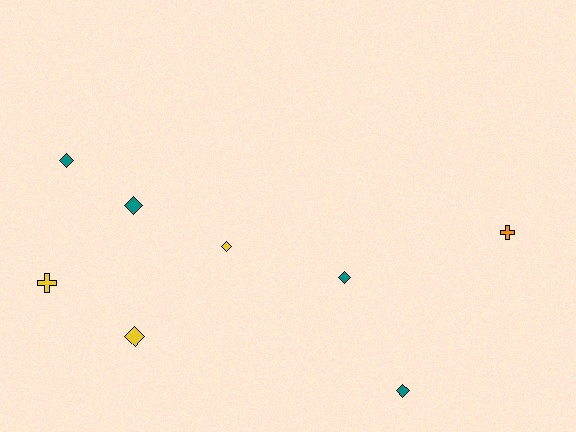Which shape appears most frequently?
Diamond, with 6 objects.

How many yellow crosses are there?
There is 1 yellow cross.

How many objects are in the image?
There are 8 objects.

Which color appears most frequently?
Teal, with 4 objects.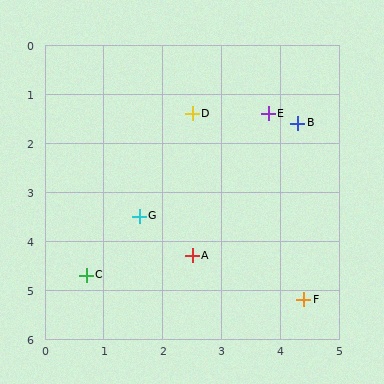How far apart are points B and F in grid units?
Points B and F are about 3.6 grid units apart.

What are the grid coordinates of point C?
Point C is at approximately (0.7, 4.7).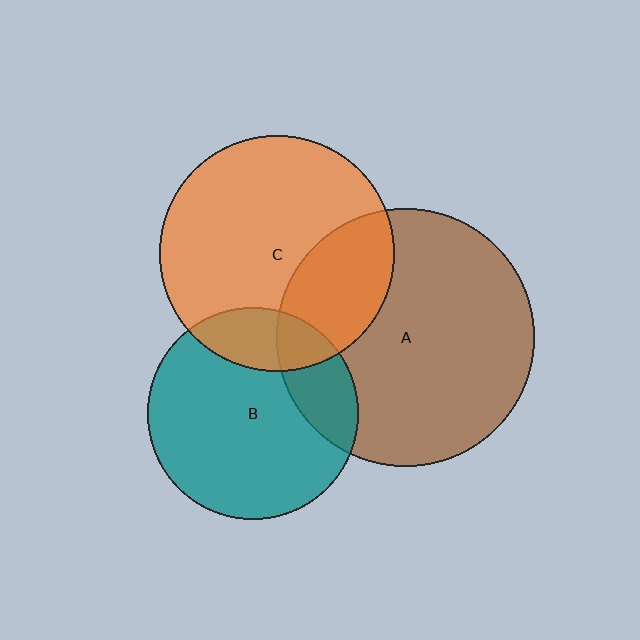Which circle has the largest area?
Circle A (brown).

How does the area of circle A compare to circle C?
Approximately 1.2 times.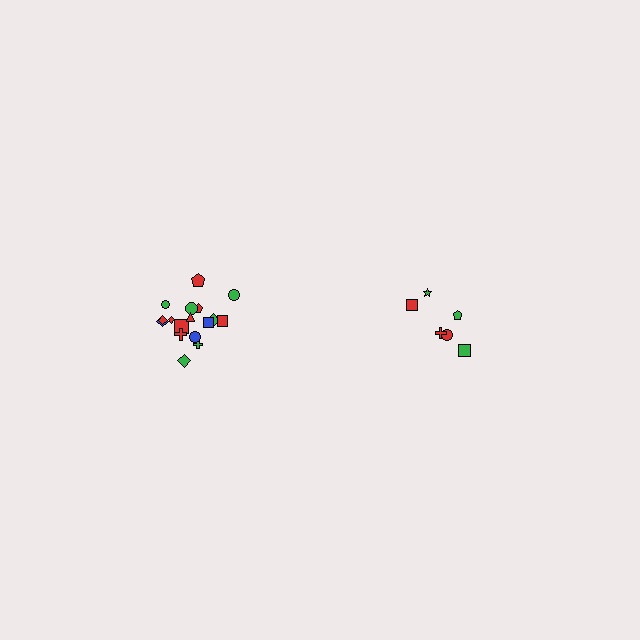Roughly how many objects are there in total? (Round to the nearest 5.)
Roughly 25 objects in total.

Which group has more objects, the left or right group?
The left group.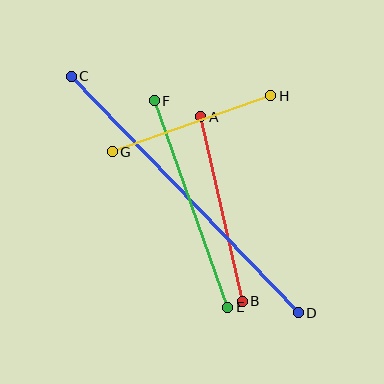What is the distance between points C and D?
The distance is approximately 328 pixels.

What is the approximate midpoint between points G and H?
The midpoint is at approximately (191, 124) pixels.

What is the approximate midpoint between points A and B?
The midpoint is at approximately (221, 209) pixels.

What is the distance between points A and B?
The distance is approximately 189 pixels.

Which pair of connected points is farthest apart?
Points C and D are farthest apart.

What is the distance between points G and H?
The distance is approximately 168 pixels.